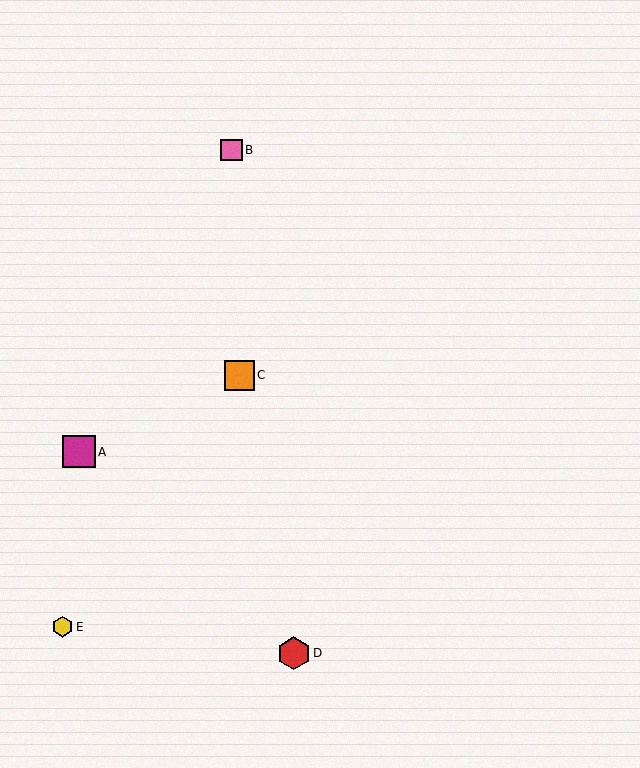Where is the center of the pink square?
The center of the pink square is at (232, 150).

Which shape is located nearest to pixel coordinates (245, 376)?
The orange square (labeled C) at (239, 375) is nearest to that location.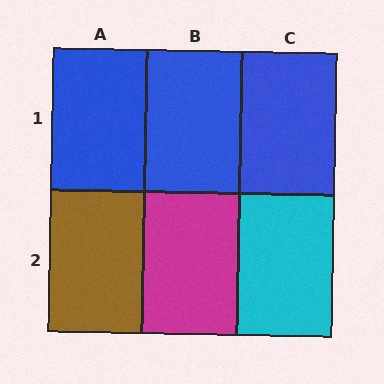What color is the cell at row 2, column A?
Brown.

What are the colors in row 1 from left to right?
Blue, blue, blue.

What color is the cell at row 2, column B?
Magenta.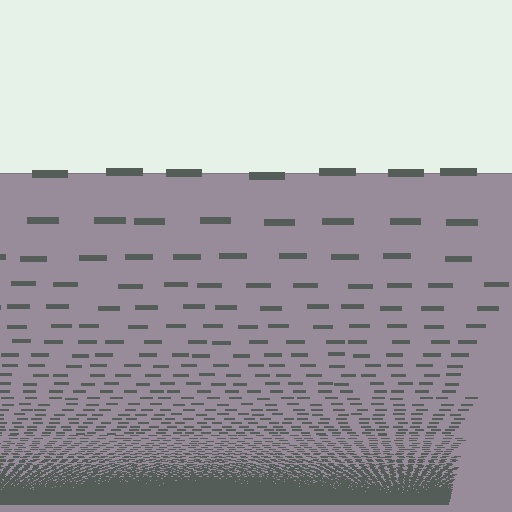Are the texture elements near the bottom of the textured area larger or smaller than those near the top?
Smaller. The gradient is inverted — elements near the bottom are smaller and denser.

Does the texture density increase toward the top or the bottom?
Density increases toward the bottom.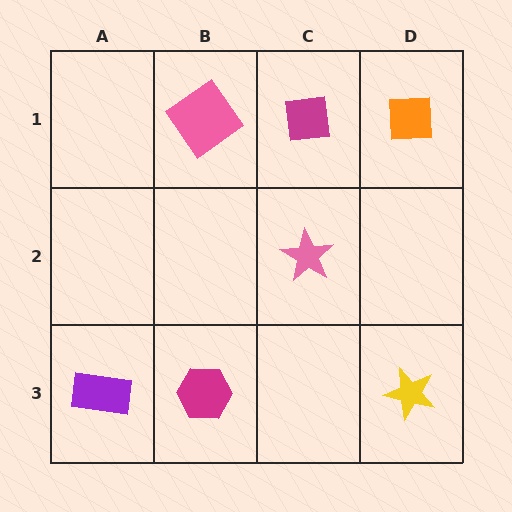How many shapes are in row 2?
1 shape.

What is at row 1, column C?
A magenta square.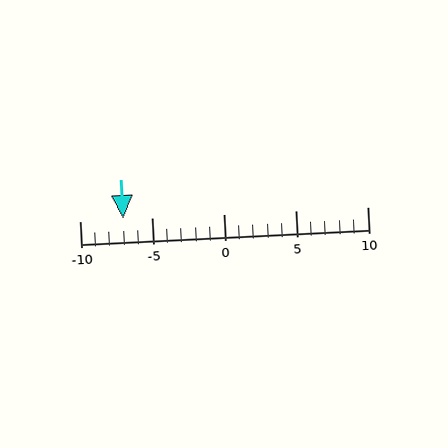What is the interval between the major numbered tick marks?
The major tick marks are spaced 5 units apart.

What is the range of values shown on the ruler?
The ruler shows values from -10 to 10.